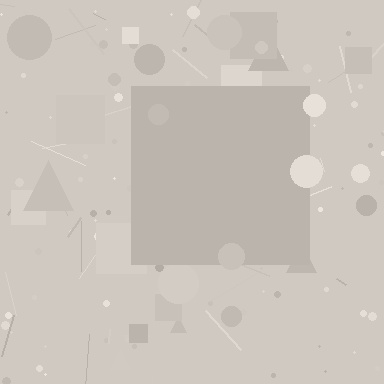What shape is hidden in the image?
A square is hidden in the image.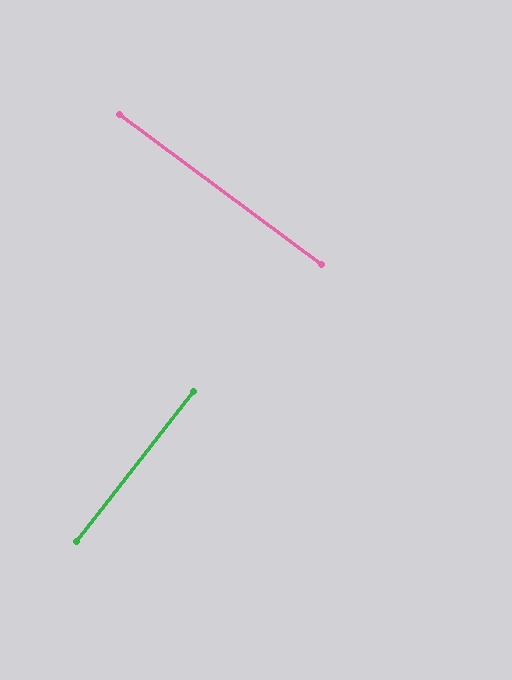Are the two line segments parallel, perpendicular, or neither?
Perpendicular — they meet at approximately 88°.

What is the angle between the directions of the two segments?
Approximately 88 degrees.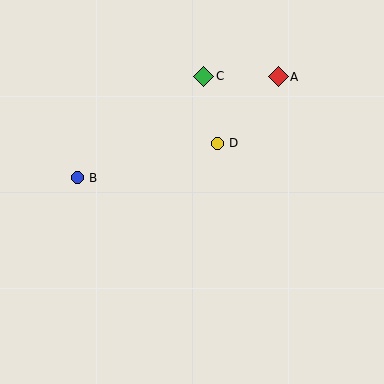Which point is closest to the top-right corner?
Point A is closest to the top-right corner.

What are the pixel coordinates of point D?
Point D is at (217, 143).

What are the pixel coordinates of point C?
Point C is at (204, 76).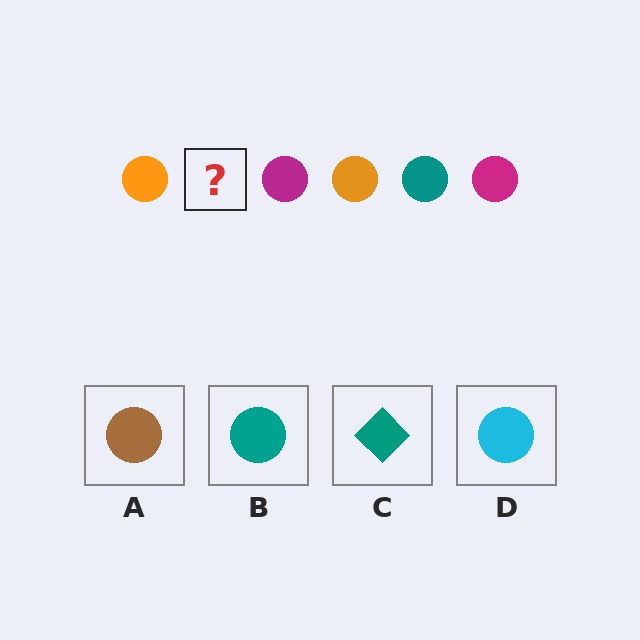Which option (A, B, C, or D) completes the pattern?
B.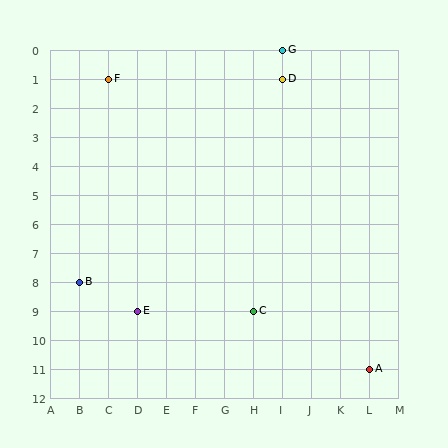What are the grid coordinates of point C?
Point C is at grid coordinates (H, 9).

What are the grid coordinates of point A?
Point A is at grid coordinates (L, 11).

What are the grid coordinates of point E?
Point E is at grid coordinates (D, 9).